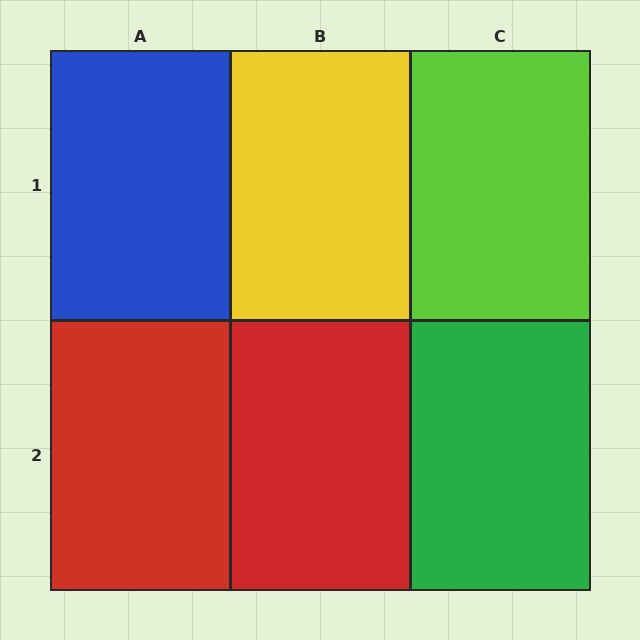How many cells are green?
1 cell is green.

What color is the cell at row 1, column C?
Lime.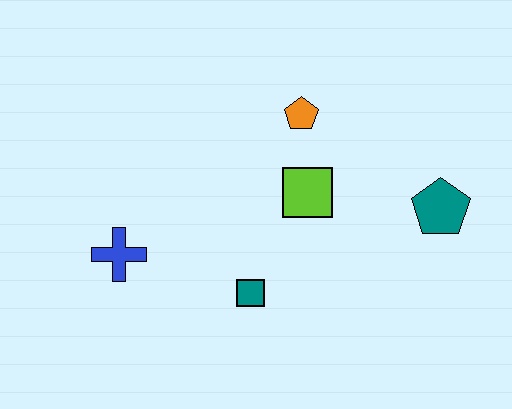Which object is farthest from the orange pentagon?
The blue cross is farthest from the orange pentagon.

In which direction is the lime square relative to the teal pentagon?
The lime square is to the left of the teal pentagon.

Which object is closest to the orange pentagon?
The lime square is closest to the orange pentagon.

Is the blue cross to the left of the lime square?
Yes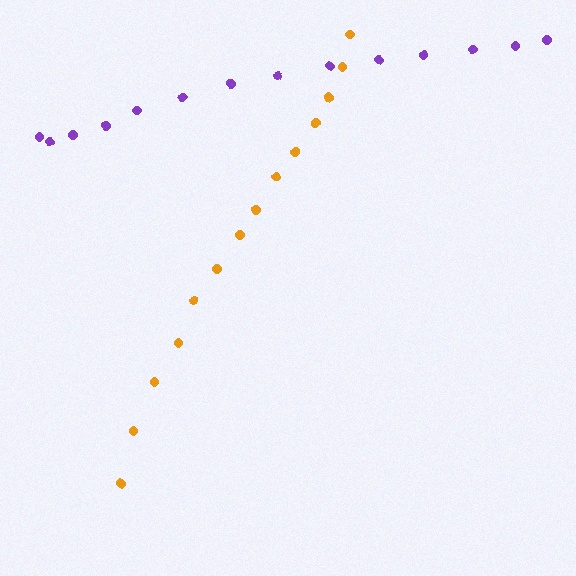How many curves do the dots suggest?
There are 2 distinct paths.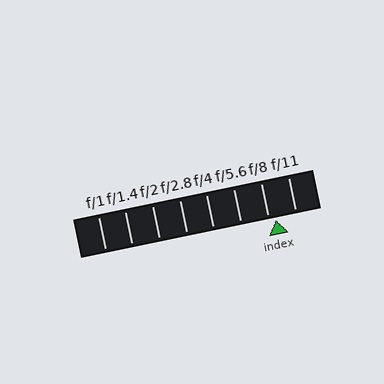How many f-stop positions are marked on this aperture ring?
There are 8 f-stop positions marked.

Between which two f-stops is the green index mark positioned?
The index mark is between f/8 and f/11.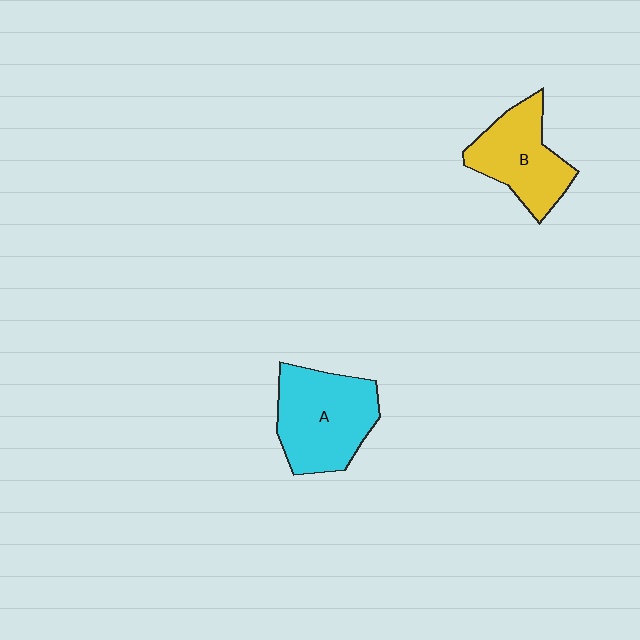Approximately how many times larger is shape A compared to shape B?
Approximately 1.2 times.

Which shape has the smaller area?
Shape B (yellow).